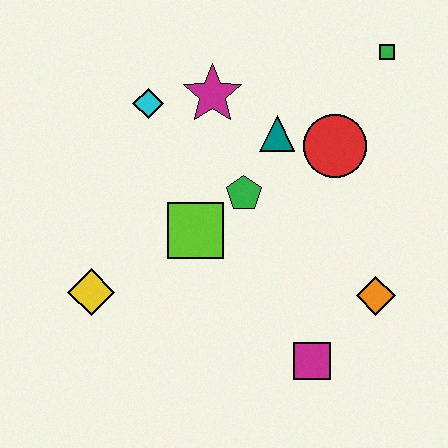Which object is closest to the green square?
The red circle is closest to the green square.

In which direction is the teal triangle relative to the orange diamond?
The teal triangle is above the orange diamond.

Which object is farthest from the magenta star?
The magenta square is farthest from the magenta star.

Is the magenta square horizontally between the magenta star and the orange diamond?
Yes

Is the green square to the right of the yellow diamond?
Yes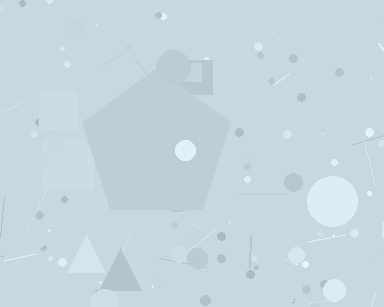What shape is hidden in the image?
A pentagon is hidden in the image.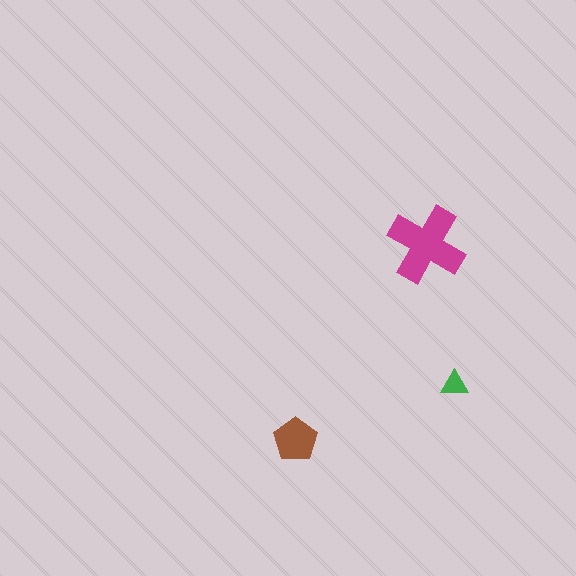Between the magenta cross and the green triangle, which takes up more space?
The magenta cross.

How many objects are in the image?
There are 3 objects in the image.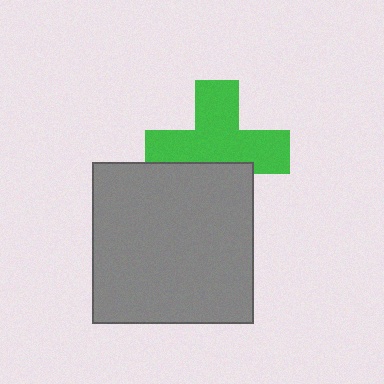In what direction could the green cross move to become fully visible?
The green cross could move up. That would shift it out from behind the gray square entirely.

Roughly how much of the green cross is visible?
Most of it is visible (roughly 67%).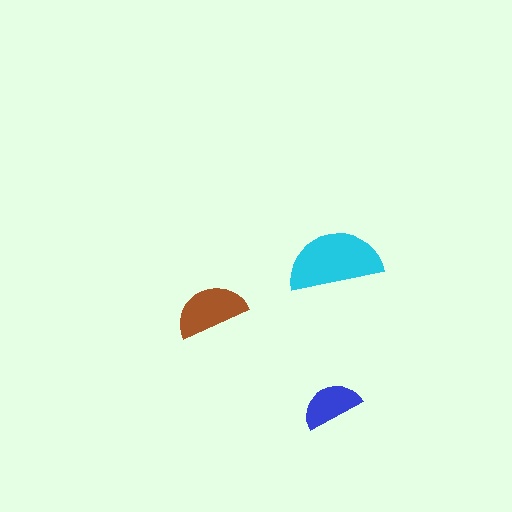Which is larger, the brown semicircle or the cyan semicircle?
The cyan one.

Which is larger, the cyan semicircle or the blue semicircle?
The cyan one.